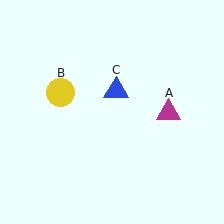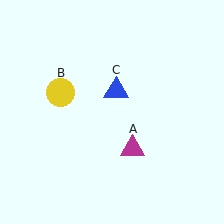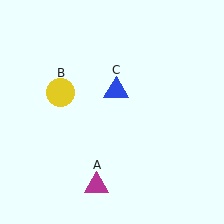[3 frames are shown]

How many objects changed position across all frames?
1 object changed position: magenta triangle (object A).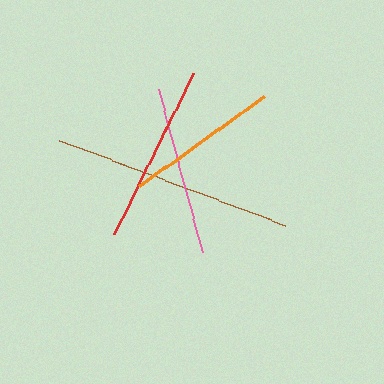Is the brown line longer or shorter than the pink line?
The brown line is longer than the pink line.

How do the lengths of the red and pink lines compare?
The red and pink lines are approximately the same length.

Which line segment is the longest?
The brown line is the longest at approximately 242 pixels.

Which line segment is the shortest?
The orange line is the shortest at approximately 155 pixels.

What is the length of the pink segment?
The pink segment is approximately 169 pixels long.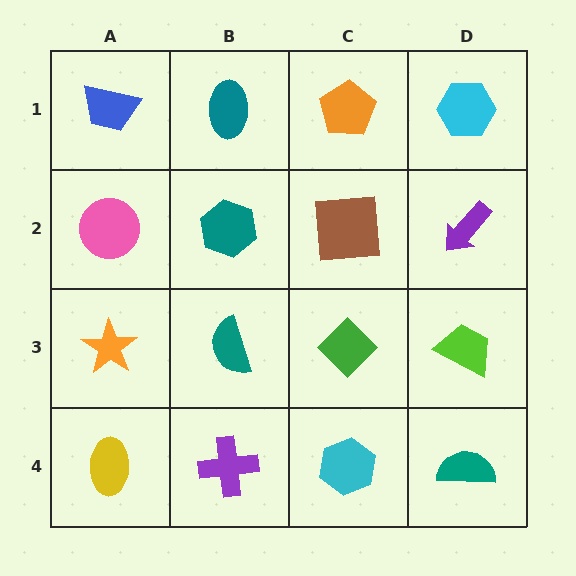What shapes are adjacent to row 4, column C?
A green diamond (row 3, column C), a purple cross (row 4, column B), a teal semicircle (row 4, column D).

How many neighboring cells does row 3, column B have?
4.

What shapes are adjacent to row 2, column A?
A blue trapezoid (row 1, column A), an orange star (row 3, column A), a teal hexagon (row 2, column B).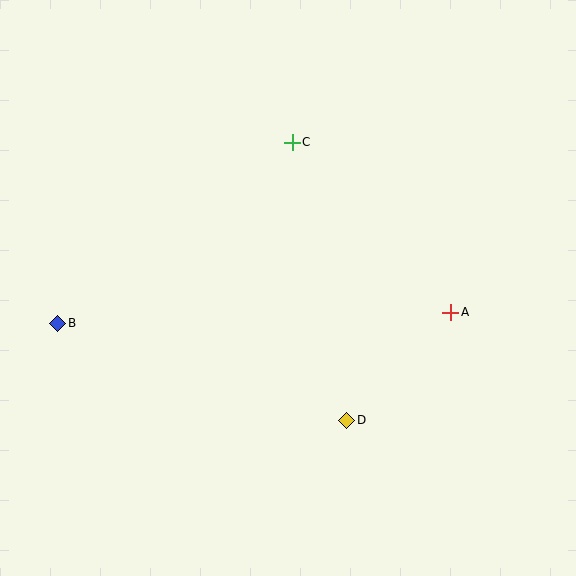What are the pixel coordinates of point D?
Point D is at (347, 420).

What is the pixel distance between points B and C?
The distance between B and C is 296 pixels.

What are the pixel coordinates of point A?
Point A is at (451, 312).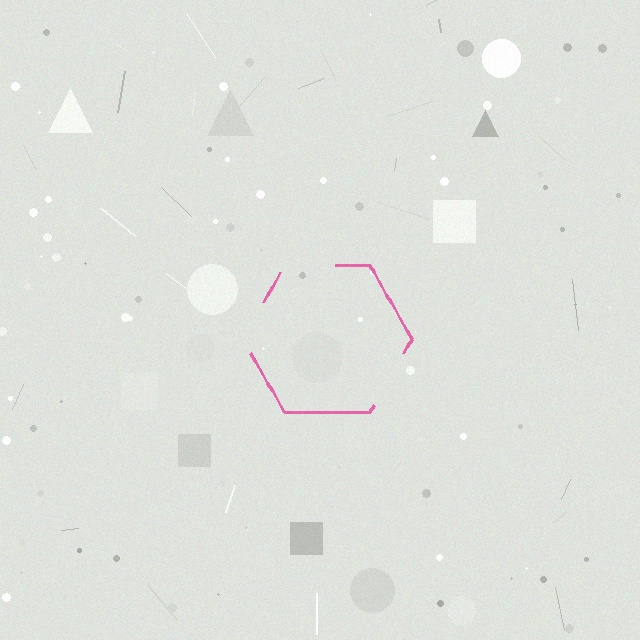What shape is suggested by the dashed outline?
The dashed outline suggests a hexagon.